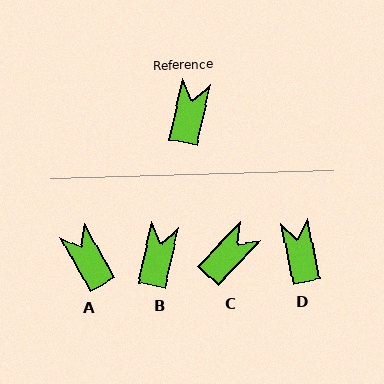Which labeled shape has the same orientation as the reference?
B.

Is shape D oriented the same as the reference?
No, it is off by about 24 degrees.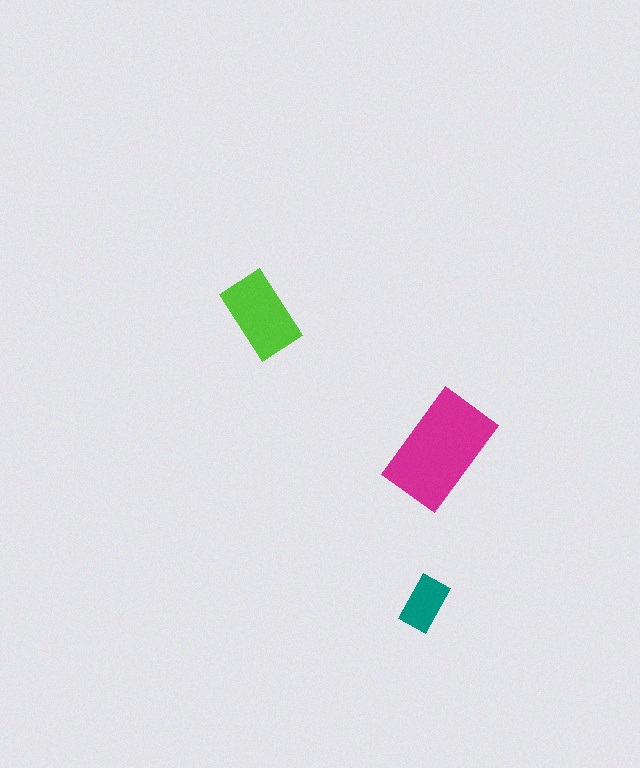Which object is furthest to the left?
The lime rectangle is leftmost.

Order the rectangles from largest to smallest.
the magenta one, the lime one, the teal one.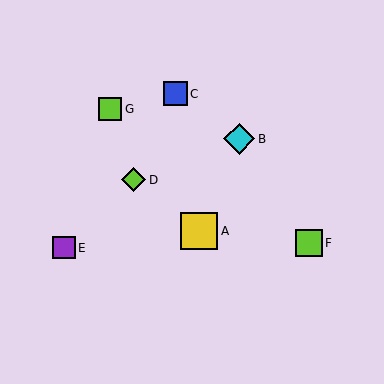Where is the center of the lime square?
The center of the lime square is at (110, 109).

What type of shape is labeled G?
Shape G is a lime square.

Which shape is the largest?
The yellow square (labeled A) is the largest.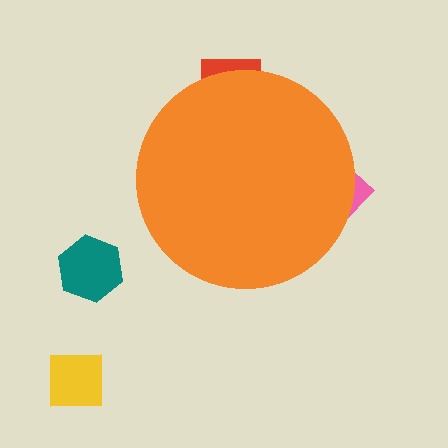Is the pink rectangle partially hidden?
Yes, the pink rectangle is partially hidden behind the orange circle.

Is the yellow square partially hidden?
No, the yellow square is fully visible.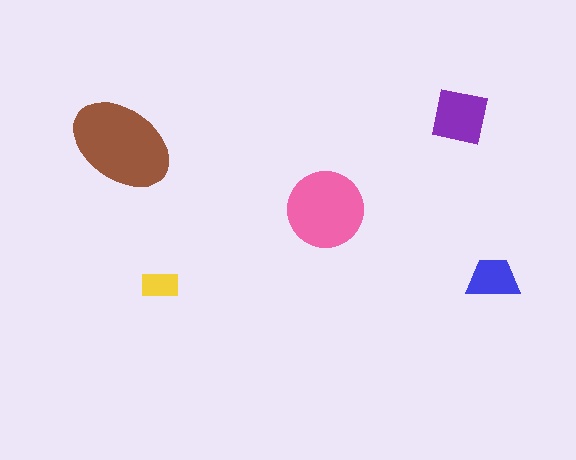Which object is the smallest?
The yellow rectangle.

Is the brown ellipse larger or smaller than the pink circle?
Larger.